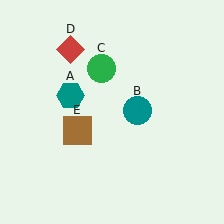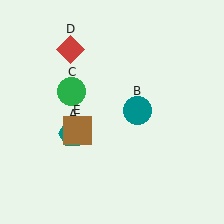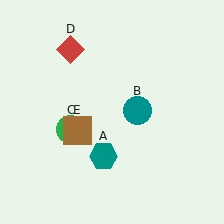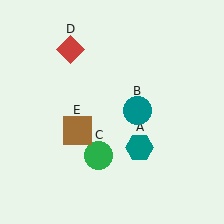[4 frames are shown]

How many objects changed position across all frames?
2 objects changed position: teal hexagon (object A), green circle (object C).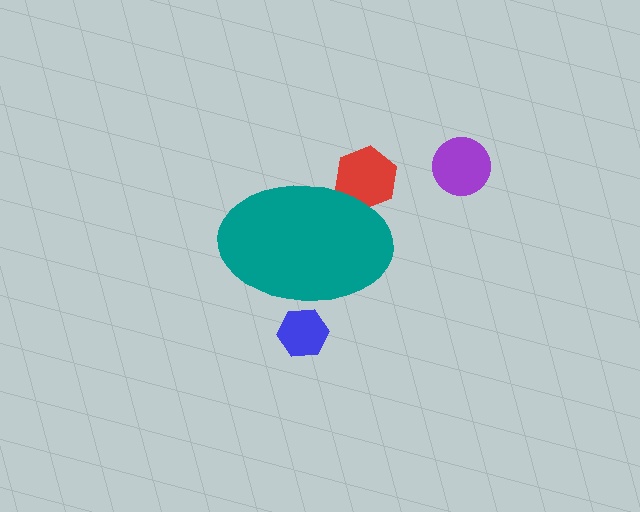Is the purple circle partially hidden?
No, the purple circle is fully visible.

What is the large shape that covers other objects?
A teal ellipse.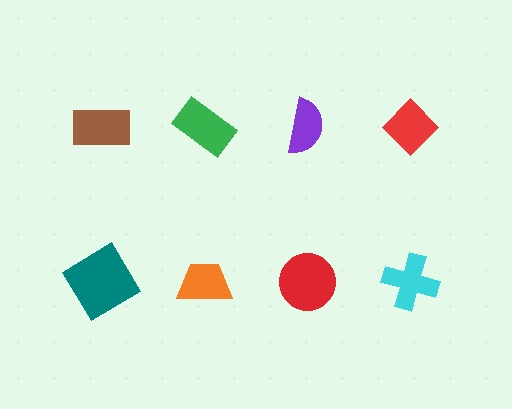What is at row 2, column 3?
A red circle.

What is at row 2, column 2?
An orange trapezoid.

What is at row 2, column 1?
A teal diamond.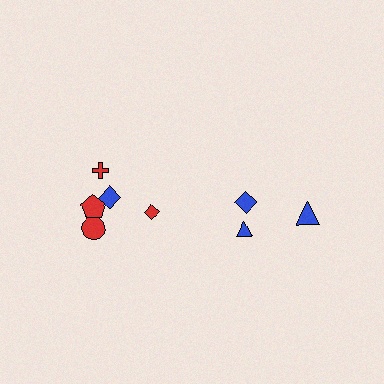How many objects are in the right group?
There are 3 objects.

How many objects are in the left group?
There are 5 objects.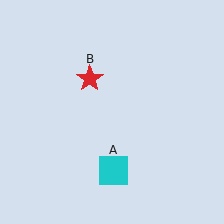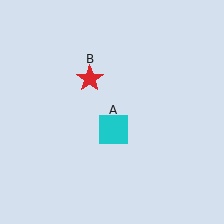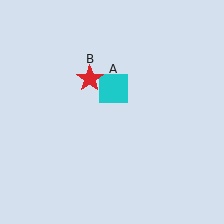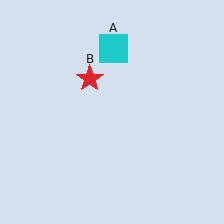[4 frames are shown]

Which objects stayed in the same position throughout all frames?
Red star (object B) remained stationary.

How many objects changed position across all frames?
1 object changed position: cyan square (object A).